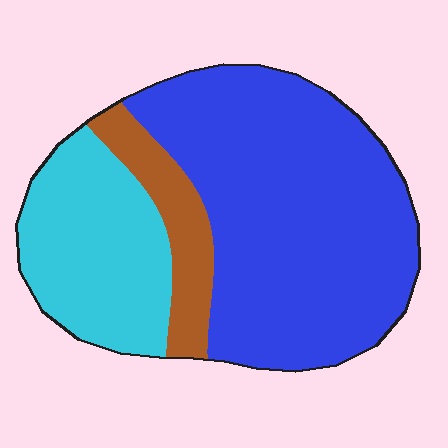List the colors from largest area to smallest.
From largest to smallest: blue, cyan, brown.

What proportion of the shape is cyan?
Cyan covers about 25% of the shape.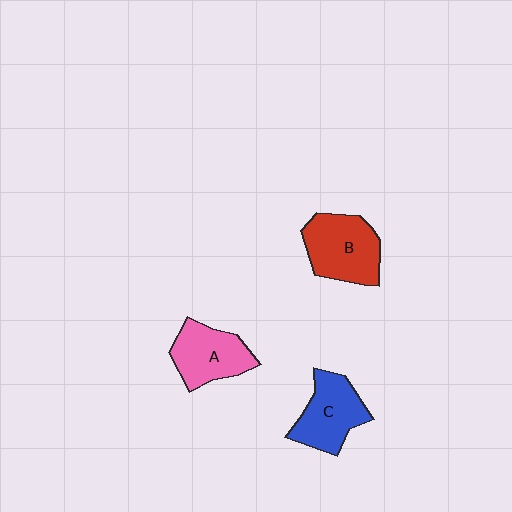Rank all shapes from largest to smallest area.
From largest to smallest: B (red), C (blue), A (pink).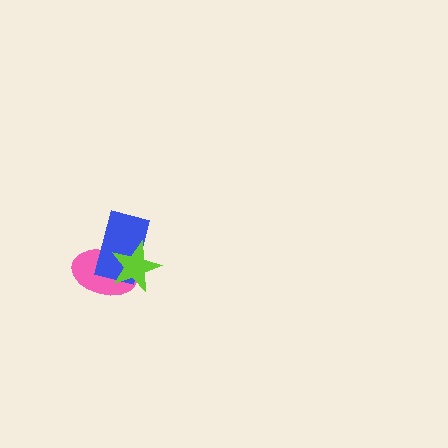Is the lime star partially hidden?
No, no other shape covers it.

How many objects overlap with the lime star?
2 objects overlap with the lime star.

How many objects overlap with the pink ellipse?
2 objects overlap with the pink ellipse.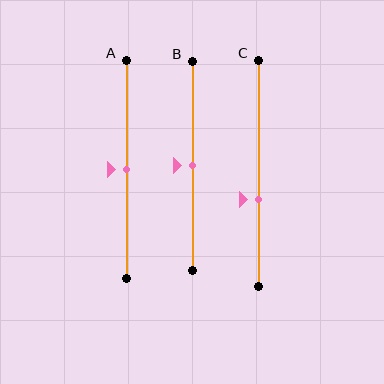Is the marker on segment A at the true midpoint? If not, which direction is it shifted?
Yes, the marker on segment A is at the true midpoint.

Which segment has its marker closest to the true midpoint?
Segment A has its marker closest to the true midpoint.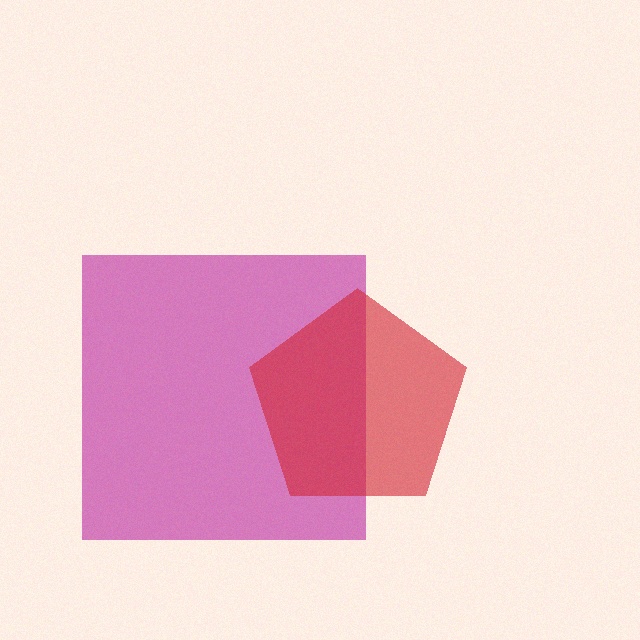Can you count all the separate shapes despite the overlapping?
Yes, there are 2 separate shapes.